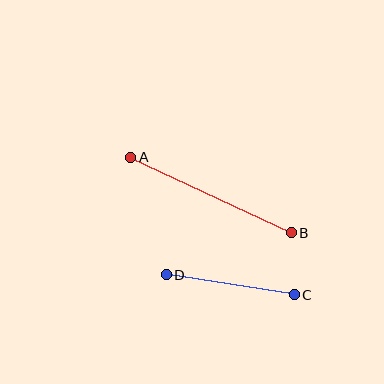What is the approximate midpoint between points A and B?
The midpoint is at approximately (211, 195) pixels.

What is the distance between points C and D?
The distance is approximately 130 pixels.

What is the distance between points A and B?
The distance is approximately 177 pixels.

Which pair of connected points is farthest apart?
Points A and B are farthest apart.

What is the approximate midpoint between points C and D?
The midpoint is at approximately (230, 285) pixels.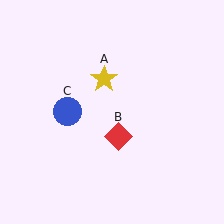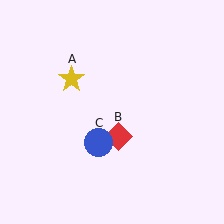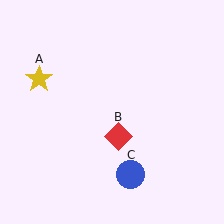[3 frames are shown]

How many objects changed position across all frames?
2 objects changed position: yellow star (object A), blue circle (object C).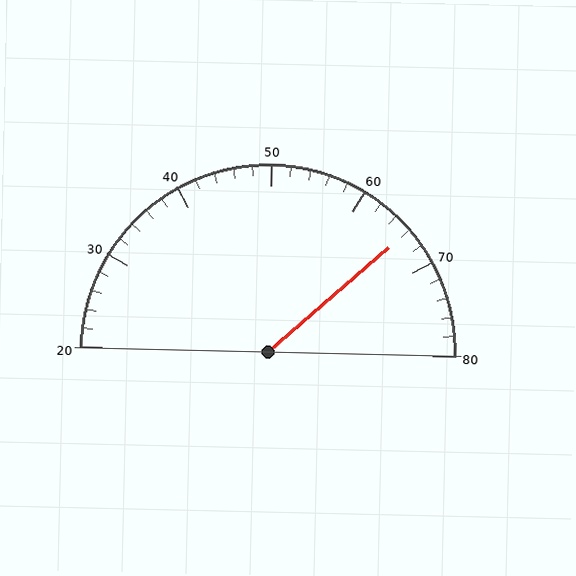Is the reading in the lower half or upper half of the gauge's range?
The reading is in the upper half of the range (20 to 80).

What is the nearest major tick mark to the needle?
The nearest major tick mark is 70.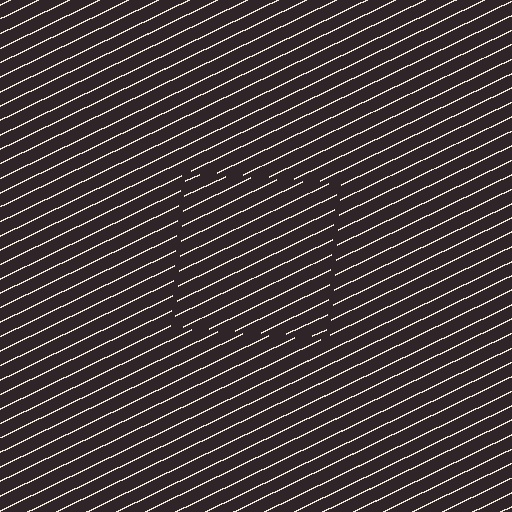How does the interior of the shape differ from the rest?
The interior of the shape contains the same grating, shifted by half a period — the contour is defined by the phase discontinuity where line-ends from the inner and outer gratings abut.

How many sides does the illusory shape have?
4 sides — the line-ends trace a square.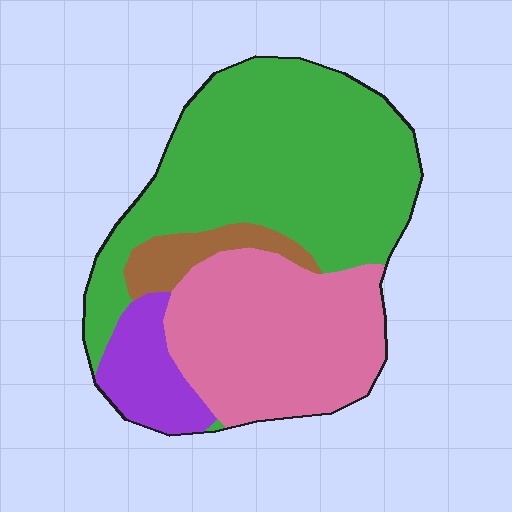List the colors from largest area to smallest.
From largest to smallest: green, pink, purple, brown.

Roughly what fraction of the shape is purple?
Purple takes up about one tenth (1/10) of the shape.